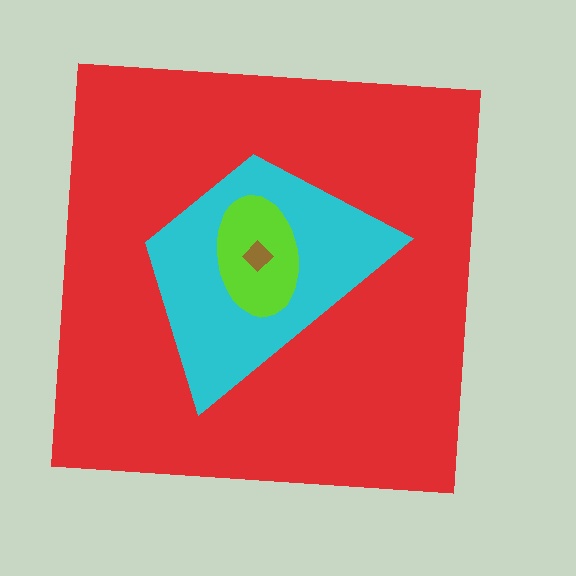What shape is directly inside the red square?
The cyan trapezoid.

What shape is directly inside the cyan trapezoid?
The lime ellipse.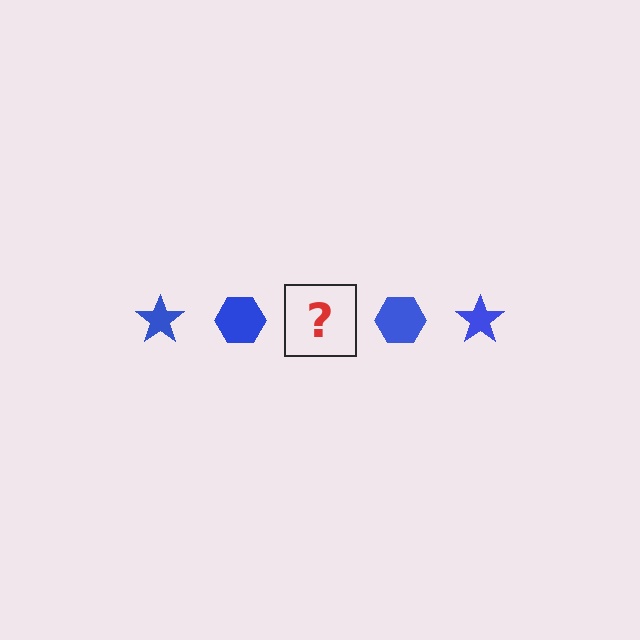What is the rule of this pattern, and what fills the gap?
The rule is that the pattern cycles through star, hexagon shapes in blue. The gap should be filled with a blue star.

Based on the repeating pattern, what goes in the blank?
The blank should be a blue star.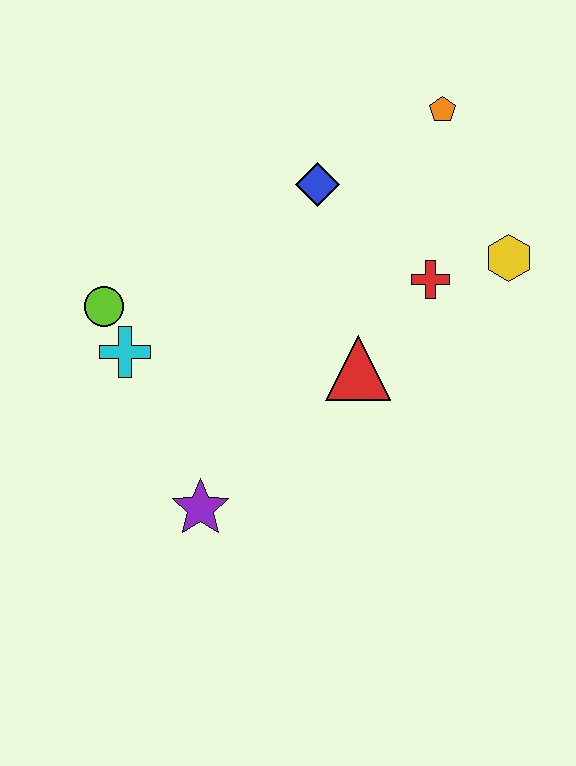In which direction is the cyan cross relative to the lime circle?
The cyan cross is below the lime circle.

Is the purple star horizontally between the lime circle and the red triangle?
Yes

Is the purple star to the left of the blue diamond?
Yes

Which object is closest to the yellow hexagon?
The red cross is closest to the yellow hexagon.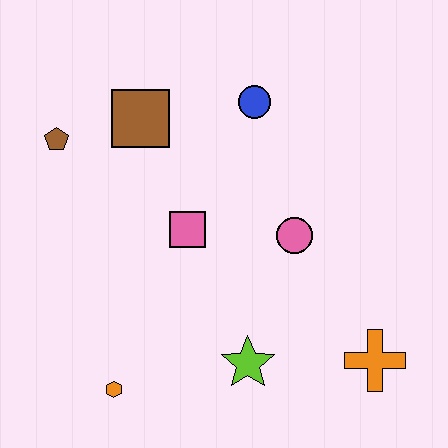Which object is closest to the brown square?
The brown pentagon is closest to the brown square.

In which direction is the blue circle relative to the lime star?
The blue circle is above the lime star.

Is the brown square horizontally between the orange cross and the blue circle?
No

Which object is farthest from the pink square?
The orange cross is farthest from the pink square.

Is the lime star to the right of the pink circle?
No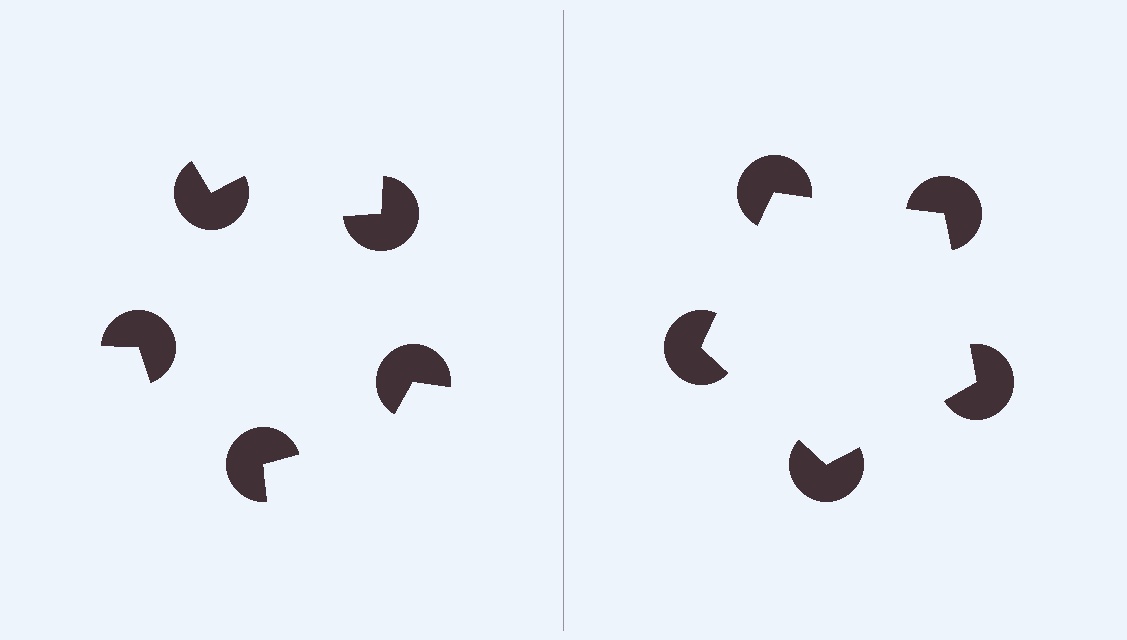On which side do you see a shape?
An illusory pentagon appears on the right side. On the left side the wedge cuts are rotated, so no coherent shape forms.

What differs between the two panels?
The pac-man discs are positioned identically on both sides; only the wedge orientations differ. On the right they align to a pentagon; on the left they are misaligned.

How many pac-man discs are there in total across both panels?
10 — 5 on each side.